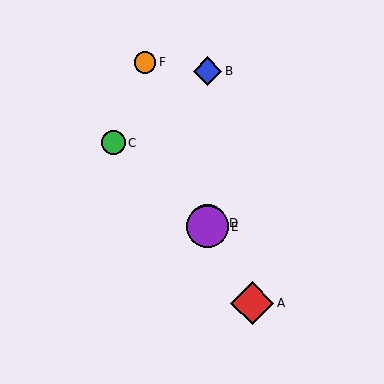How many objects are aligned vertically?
3 objects (B, D, E) are aligned vertically.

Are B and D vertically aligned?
Yes, both are at x≈207.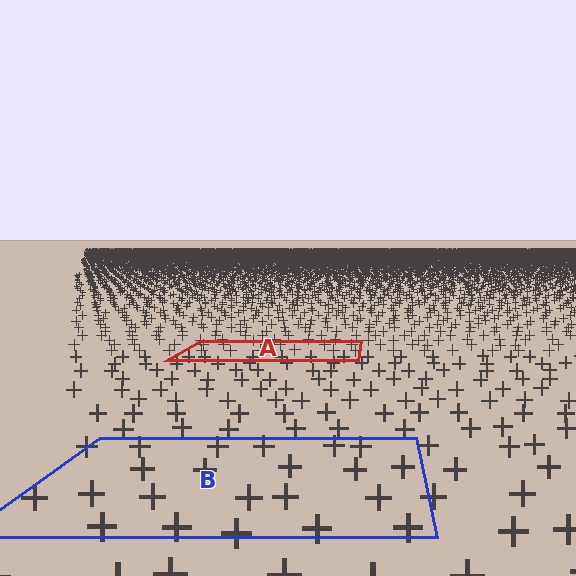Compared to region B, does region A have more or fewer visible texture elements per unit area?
Region A has more texture elements per unit area — they are packed more densely because it is farther away.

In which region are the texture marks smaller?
The texture marks are smaller in region A, because it is farther away.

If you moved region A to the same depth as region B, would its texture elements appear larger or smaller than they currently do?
They would appear larger. At a closer depth, the same texture elements are projected at a bigger on-screen size.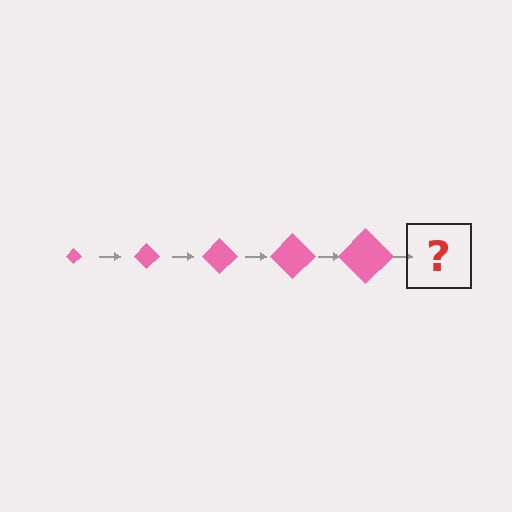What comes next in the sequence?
The next element should be a pink diamond, larger than the previous one.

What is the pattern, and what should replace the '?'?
The pattern is that the diamond gets progressively larger each step. The '?' should be a pink diamond, larger than the previous one.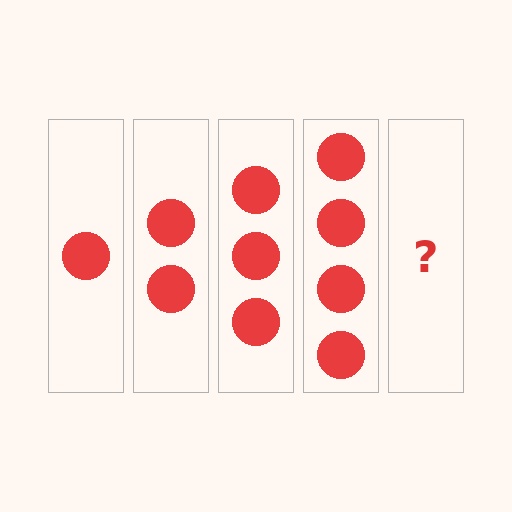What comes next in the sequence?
The next element should be 5 circles.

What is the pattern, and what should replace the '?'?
The pattern is that each step adds one more circle. The '?' should be 5 circles.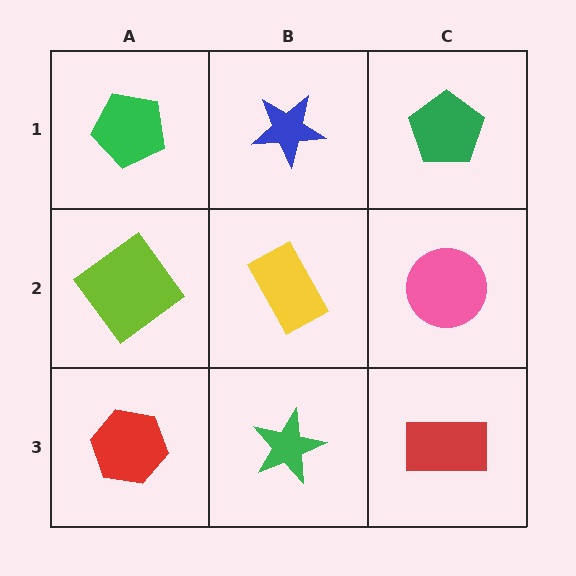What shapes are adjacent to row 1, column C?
A pink circle (row 2, column C), a blue star (row 1, column B).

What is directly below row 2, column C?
A red rectangle.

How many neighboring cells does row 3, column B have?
3.